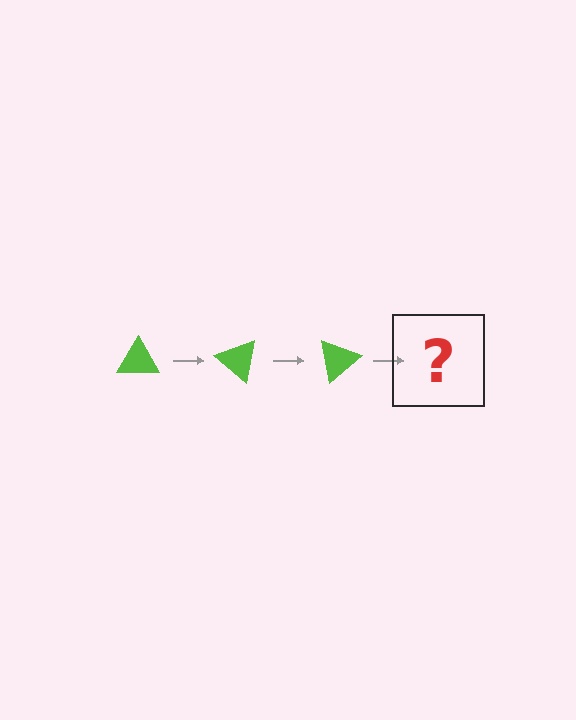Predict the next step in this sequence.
The next step is a lime triangle rotated 120 degrees.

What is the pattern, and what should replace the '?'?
The pattern is that the triangle rotates 40 degrees each step. The '?' should be a lime triangle rotated 120 degrees.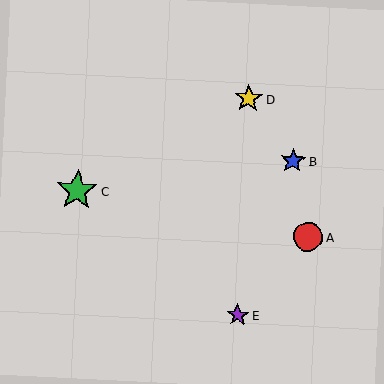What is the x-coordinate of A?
Object A is at x≈308.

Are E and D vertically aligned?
Yes, both are at x≈238.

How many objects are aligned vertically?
2 objects (D, E) are aligned vertically.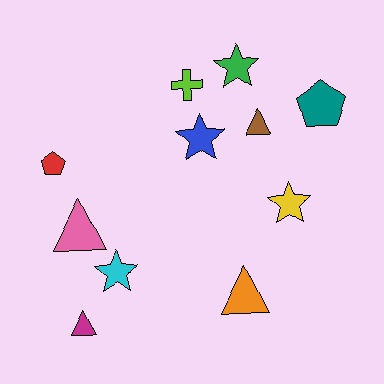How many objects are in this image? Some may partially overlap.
There are 11 objects.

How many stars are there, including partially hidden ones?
There are 4 stars.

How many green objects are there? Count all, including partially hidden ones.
There is 1 green object.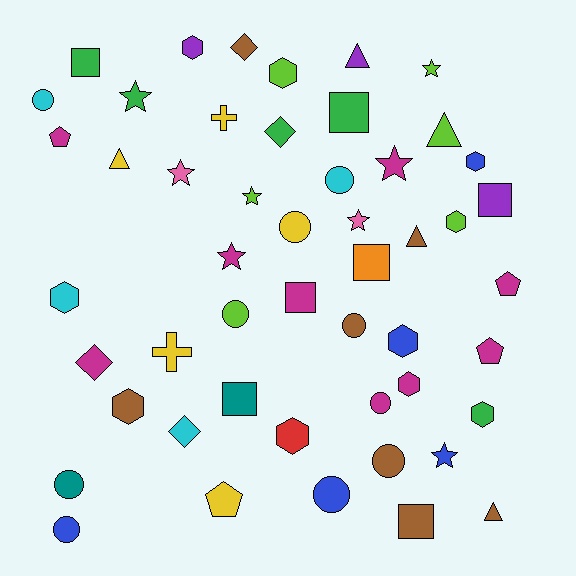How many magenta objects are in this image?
There are 9 magenta objects.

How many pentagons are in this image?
There are 4 pentagons.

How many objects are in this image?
There are 50 objects.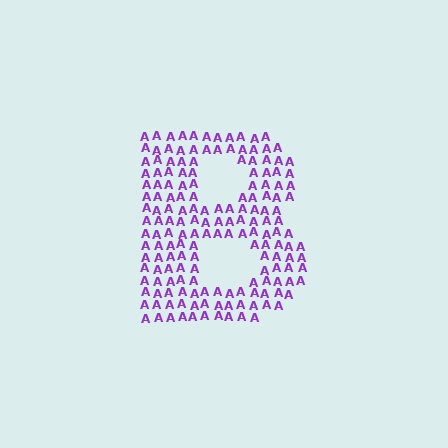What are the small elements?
The small elements are letter A's.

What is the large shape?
The large shape is the letter B.